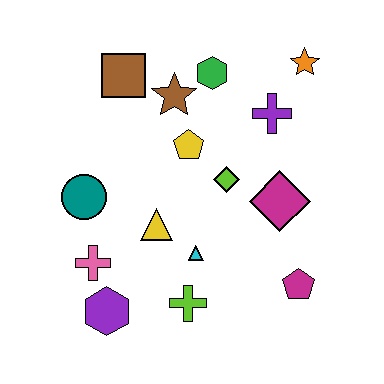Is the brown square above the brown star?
Yes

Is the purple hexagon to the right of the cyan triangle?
No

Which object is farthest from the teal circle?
The orange star is farthest from the teal circle.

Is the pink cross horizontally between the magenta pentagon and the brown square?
No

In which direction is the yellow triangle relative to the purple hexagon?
The yellow triangle is above the purple hexagon.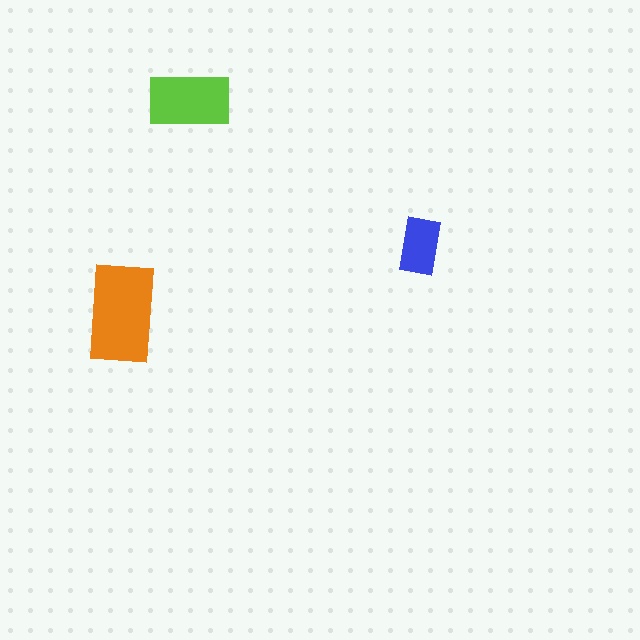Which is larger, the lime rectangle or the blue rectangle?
The lime one.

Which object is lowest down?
The orange rectangle is bottommost.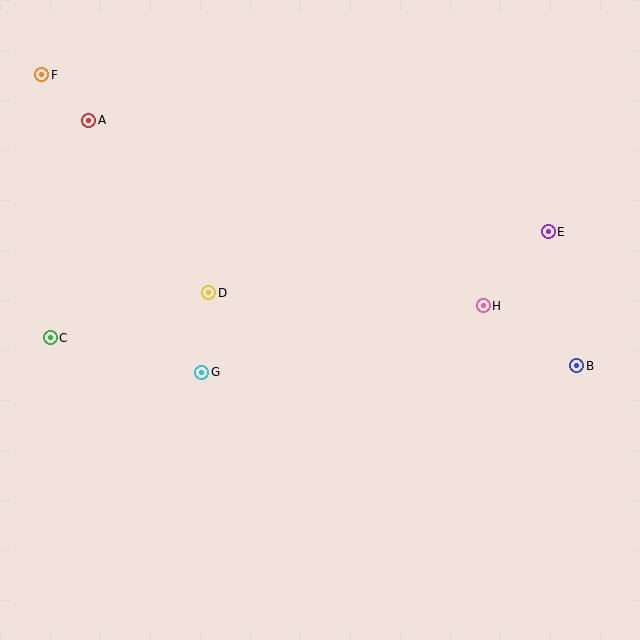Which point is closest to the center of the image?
Point D at (209, 293) is closest to the center.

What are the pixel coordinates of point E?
Point E is at (548, 232).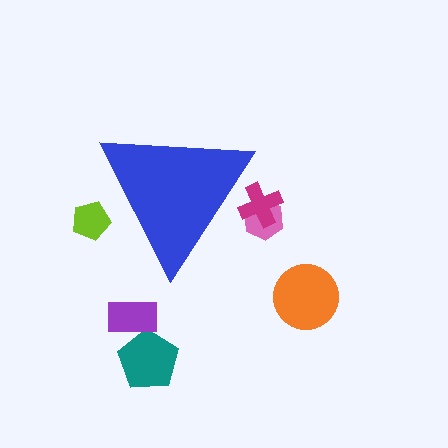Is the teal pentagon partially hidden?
No, the teal pentagon is fully visible.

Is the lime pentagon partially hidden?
Yes, the lime pentagon is partially hidden behind the blue triangle.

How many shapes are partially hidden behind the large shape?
3 shapes are partially hidden.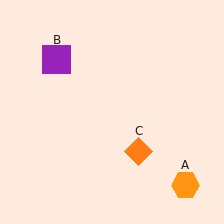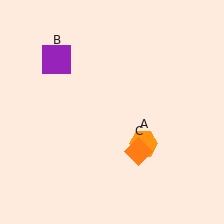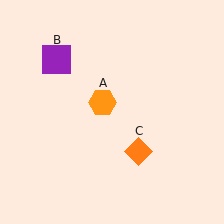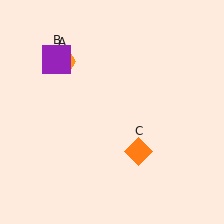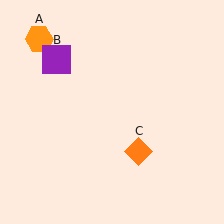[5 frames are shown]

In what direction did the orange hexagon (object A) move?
The orange hexagon (object A) moved up and to the left.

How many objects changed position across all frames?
1 object changed position: orange hexagon (object A).